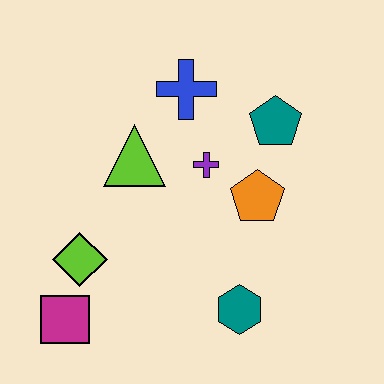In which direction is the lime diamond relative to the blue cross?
The lime diamond is below the blue cross.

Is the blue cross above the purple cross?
Yes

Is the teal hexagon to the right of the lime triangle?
Yes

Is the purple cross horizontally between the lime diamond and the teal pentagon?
Yes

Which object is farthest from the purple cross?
The magenta square is farthest from the purple cross.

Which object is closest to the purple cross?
The orange pentagon is closest to the purple cross.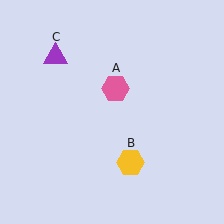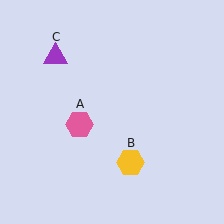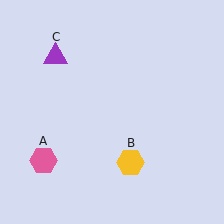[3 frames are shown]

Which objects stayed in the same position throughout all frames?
Yellow hexagon (object B) and purple triangle (object C) remained stationary.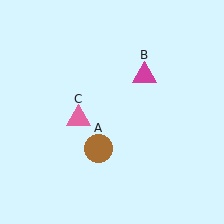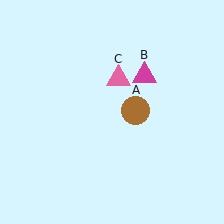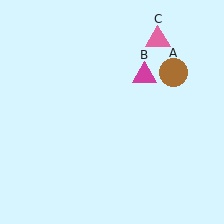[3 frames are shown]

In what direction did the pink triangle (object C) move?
The pink triangle (object C) moved up and to the right.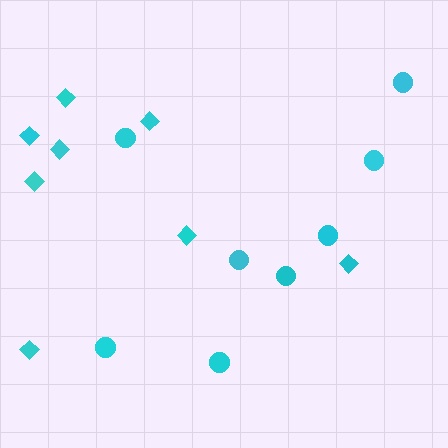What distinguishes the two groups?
There are 2 groups: one group of diamonds (8) and one group of circles (8).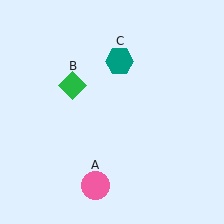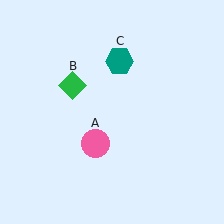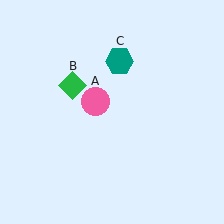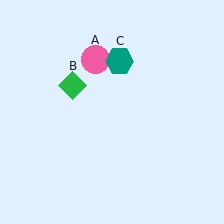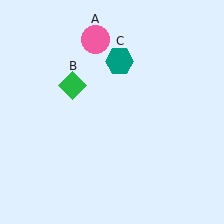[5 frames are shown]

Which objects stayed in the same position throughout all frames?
Green diamond (object B) and teal hexagon (object C) remained stationary.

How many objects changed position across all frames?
1 object changed position: pink circle (object A).